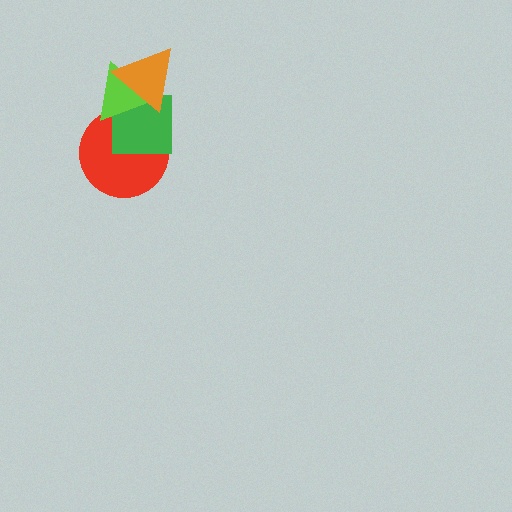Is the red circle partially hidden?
Yes, it is partially covered by another shape.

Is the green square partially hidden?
Yes, it is partially covered by another shape.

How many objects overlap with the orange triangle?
2 objects overlap with the orange triangle.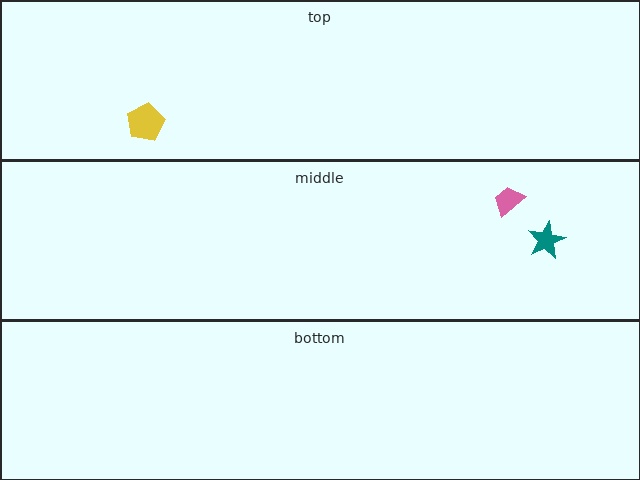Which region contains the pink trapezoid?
The middle region.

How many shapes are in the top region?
1.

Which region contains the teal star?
The middle region.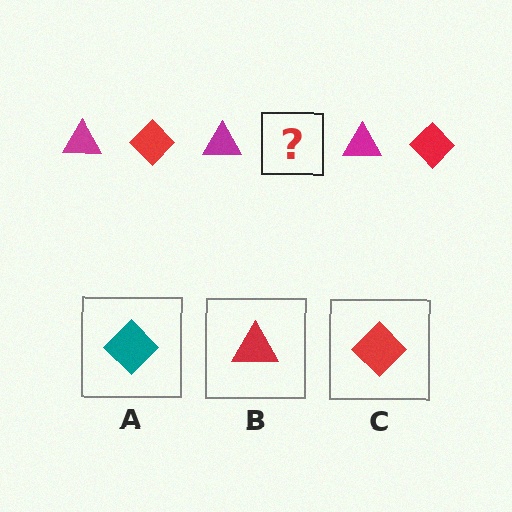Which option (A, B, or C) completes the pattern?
C.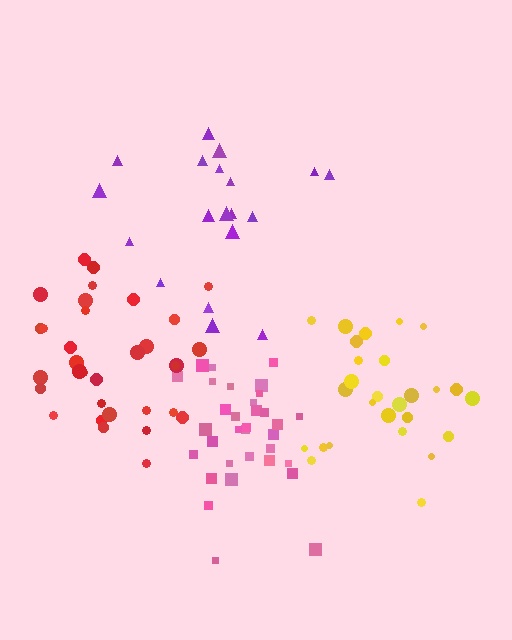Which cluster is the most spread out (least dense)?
Purple.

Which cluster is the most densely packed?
Pink.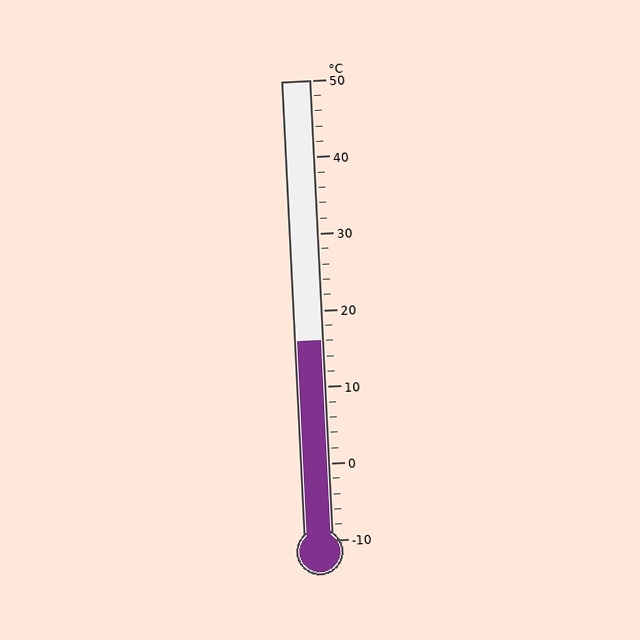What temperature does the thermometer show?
The thermometer shows approximately 16°C.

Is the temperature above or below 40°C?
The temperature is below 40°C.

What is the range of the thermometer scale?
The thermometer scale ranges from -10°C to 50°C.